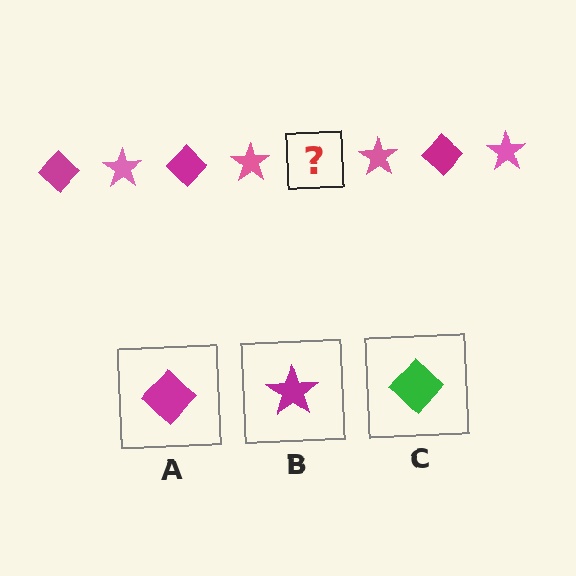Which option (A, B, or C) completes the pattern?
A.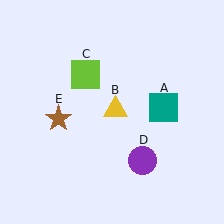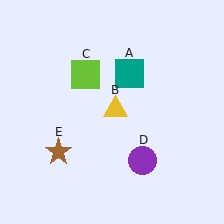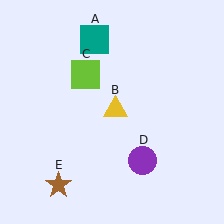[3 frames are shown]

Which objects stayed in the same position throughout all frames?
Yellow triangle (object B) and lime square (object C) and purple circle (object D) remained stationary.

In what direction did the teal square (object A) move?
The teal square (object A) moved up and to the left.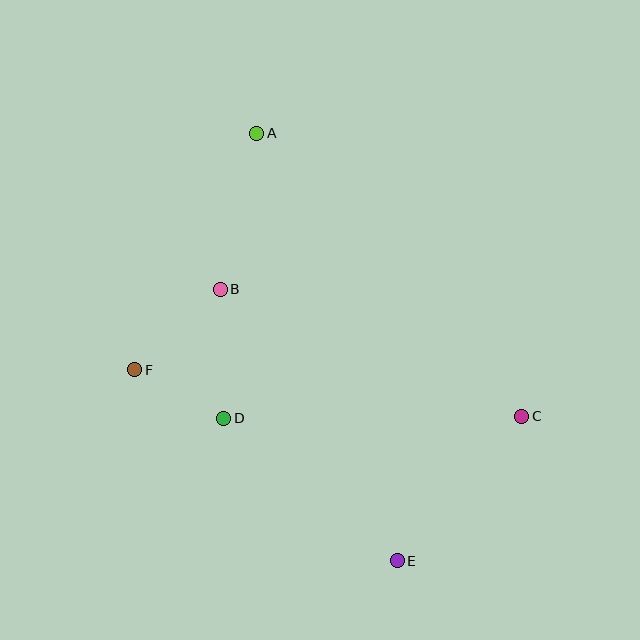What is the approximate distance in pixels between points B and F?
The distance between B and F is approximately 117 pixels.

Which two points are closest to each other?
Points D and F are closest to each other.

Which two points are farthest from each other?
Points A and E are farthest from each other.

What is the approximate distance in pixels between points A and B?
The distance between A and B is approximately 160 pixels.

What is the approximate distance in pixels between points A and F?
The distance between A and F is approximately 266 pixels.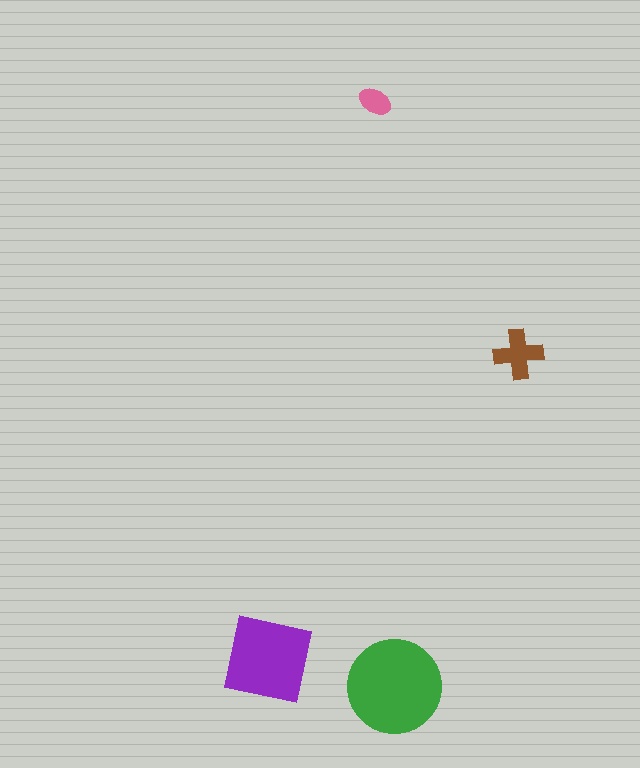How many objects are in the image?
There are 4 objects in the image.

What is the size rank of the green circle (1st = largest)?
1st.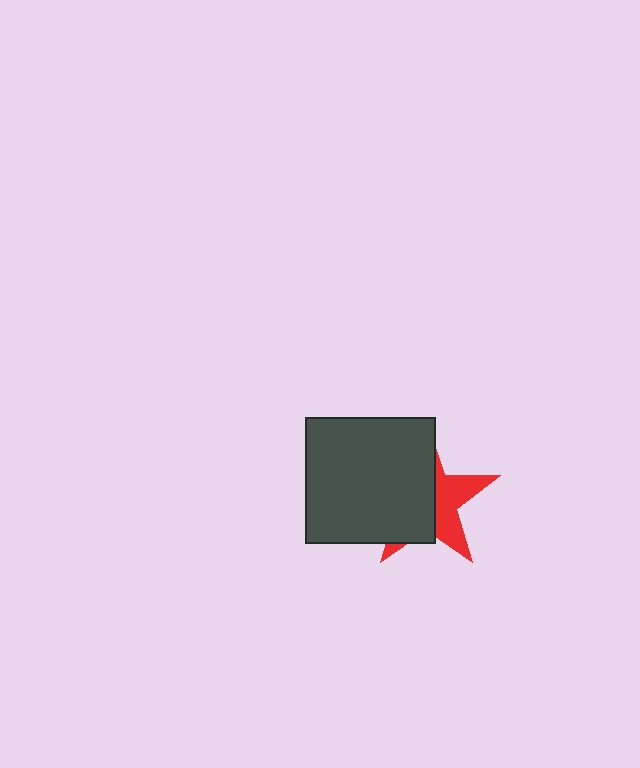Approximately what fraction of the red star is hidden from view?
Roughly 59% of the red star is hidden behind the dark gray rectangle.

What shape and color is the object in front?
The object in front is a dark gray rectangle.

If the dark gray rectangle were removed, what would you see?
You would see the complete red star.